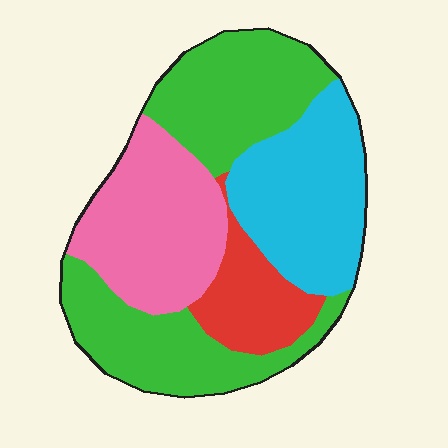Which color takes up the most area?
Green, at roughly 40%.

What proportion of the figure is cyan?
Cyan covers 24% of the figure.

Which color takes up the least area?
Red, at roughly 10%.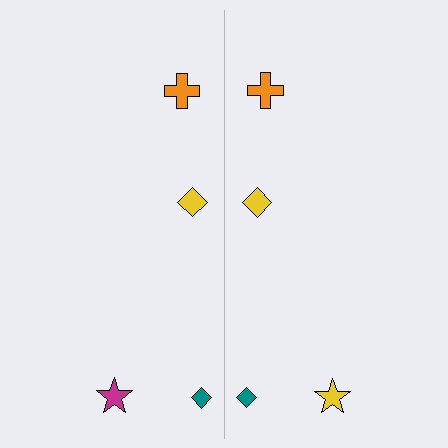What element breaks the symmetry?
The yellow star on the right side breaks the symmetry — its mirror counterpart is magenta.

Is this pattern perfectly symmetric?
No, the pattern is not perfectly symmetric. The yellow star on the right side breaks the symmetry — its mirror counterpart is magenta.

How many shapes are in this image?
There are 8 shapes in this image.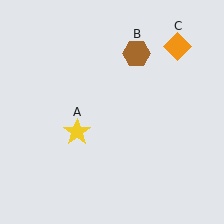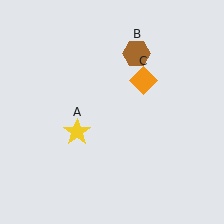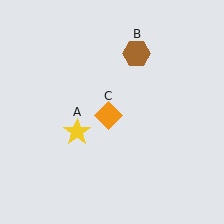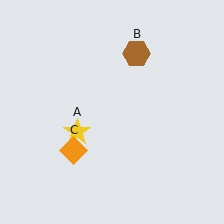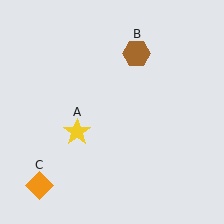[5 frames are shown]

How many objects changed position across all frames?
1 object changed position: orange diamond (object C).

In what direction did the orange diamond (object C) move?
The orange diamond (object C) moved down and to the left.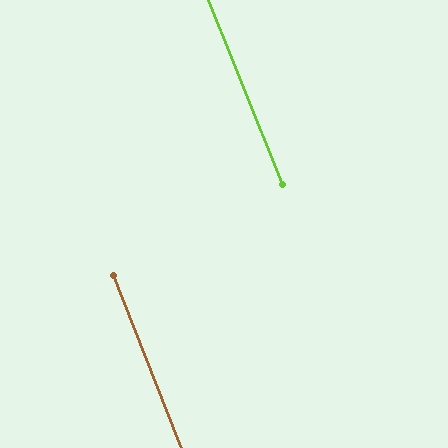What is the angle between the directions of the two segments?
Approximately 0 degrees.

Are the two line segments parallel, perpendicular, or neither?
Parallel — their directions differ by only 0.3°.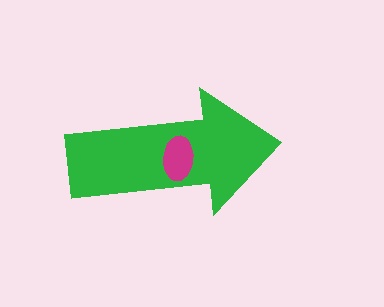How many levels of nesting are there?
2.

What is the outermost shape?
The green arrow.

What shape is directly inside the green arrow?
The magenta ellipse.